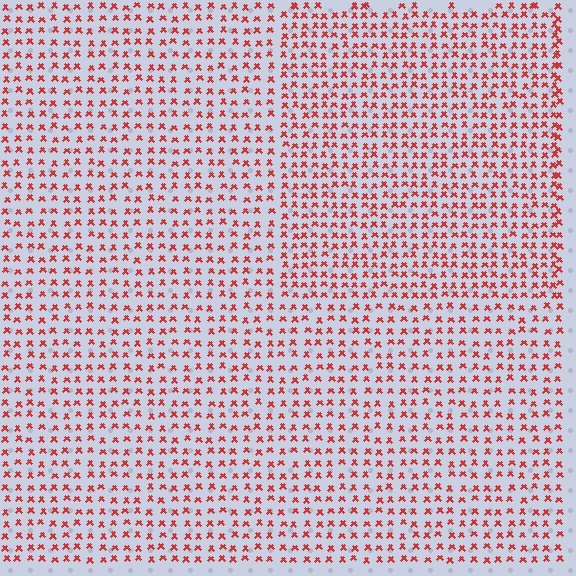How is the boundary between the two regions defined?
The boundary is defined by a change in element density (approximately 1.4x ratio). All elements are the same color, size, and shape.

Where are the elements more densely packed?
The elements are more densely packed inside the rectangle boundary.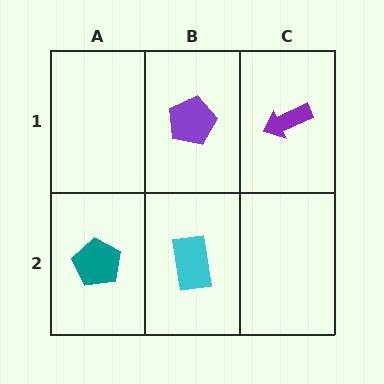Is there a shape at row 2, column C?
No, that cell is empty.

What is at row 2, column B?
A cyan rectangle.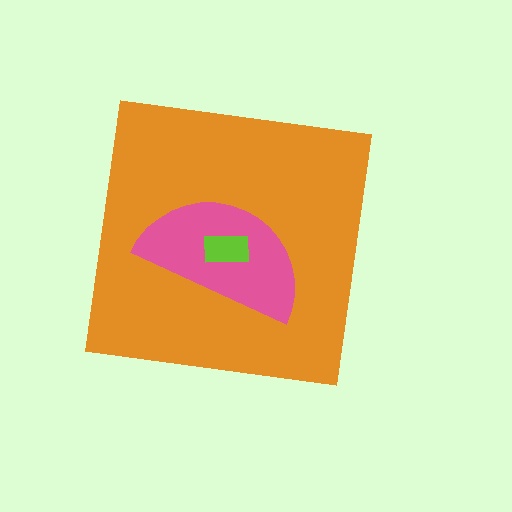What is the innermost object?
The lime rectangle.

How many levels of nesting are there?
3.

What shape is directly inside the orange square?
The pink semicircle.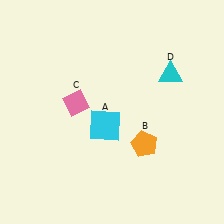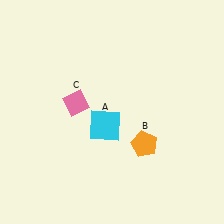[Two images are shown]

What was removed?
The cyan triangle (D) was removed in Image 2.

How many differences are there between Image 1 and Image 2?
There is 1 difference between the two images.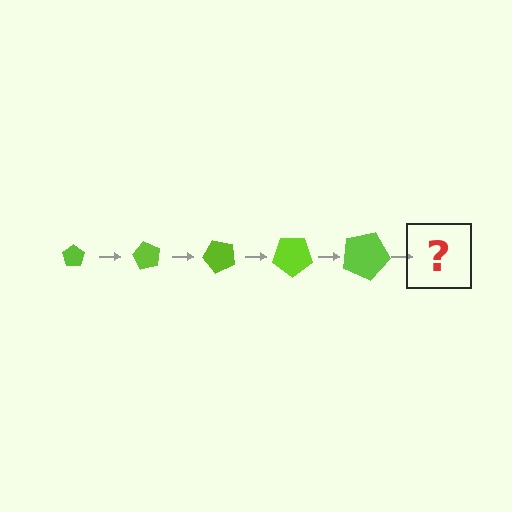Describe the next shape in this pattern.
It should be a pentagon, larger than the previous one and rotated 300 degrees from the start.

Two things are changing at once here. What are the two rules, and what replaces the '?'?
The two rules are that the pentagon grows larger each step and it rotates 60 degrees each step. The '?' should be a pentagon, larger than the previous one and rotated 300 degrees from the start.